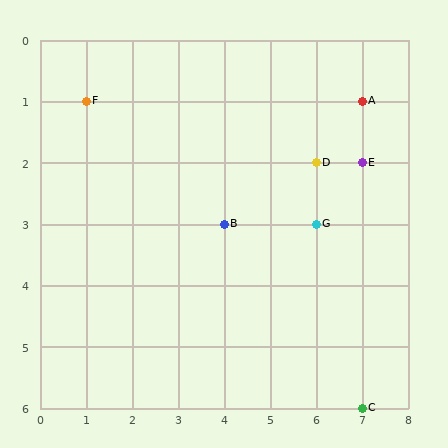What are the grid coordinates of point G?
Point G is at grid coordinates (6, 3).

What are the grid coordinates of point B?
Point B is at grid coordinates (4, 3).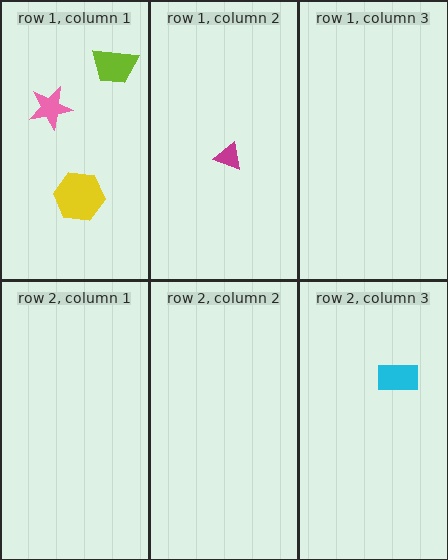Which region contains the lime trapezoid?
The row 1, column 1 region.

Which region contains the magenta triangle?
The row 1, column 2 region.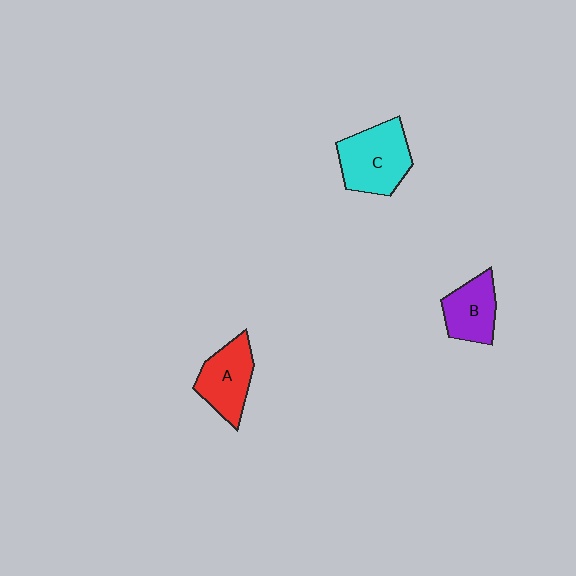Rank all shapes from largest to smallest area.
From largest to smallest: C (cyan), A (red), B (purple).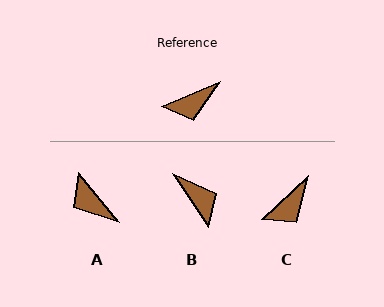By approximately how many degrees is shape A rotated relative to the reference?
Approximately 74 degrees clockwise.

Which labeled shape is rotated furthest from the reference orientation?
B, about 100 degrees away.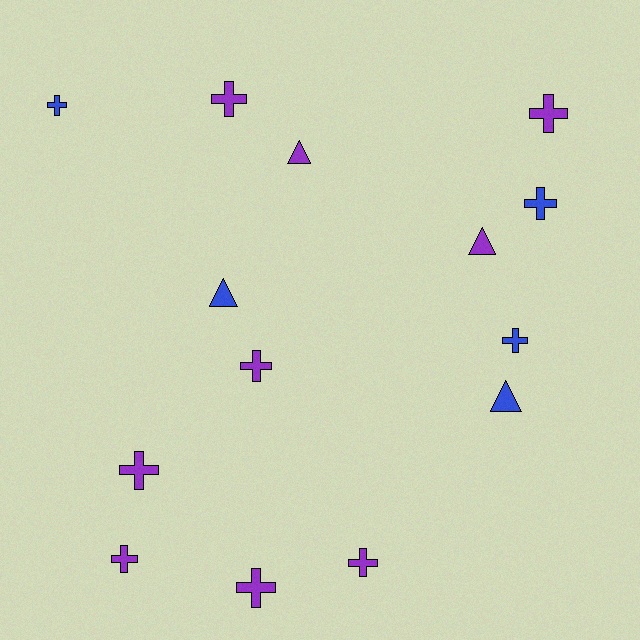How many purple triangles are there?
There are 2 purple triangles.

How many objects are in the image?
There are 14 objects.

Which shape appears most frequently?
Cross, with 10 objects.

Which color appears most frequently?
Purple, with 9 objects.